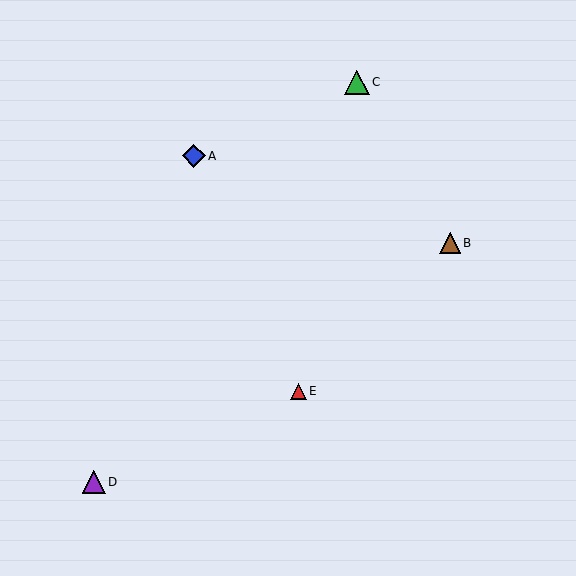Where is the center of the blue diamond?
The center of the blue diamond is at (194, 156).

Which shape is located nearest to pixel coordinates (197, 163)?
The blue diamond (labeled A) at (194, 156) is nearest to that location.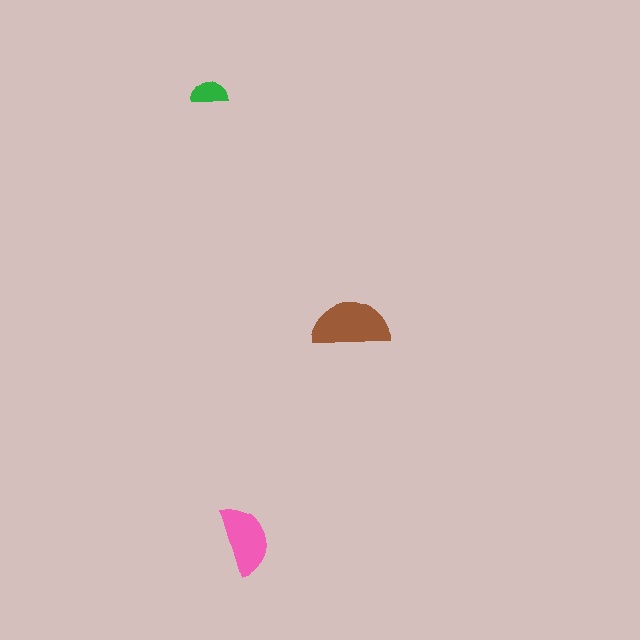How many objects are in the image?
There are 3 objects in the image.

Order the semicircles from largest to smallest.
the brown one, the pink one, the green one.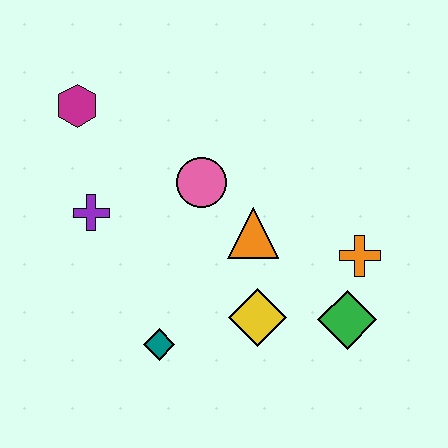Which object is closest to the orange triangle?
The pink circle is closest to the orange triangle.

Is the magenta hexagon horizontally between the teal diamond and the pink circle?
No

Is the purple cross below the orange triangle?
No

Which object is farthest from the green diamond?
The magenta hexagon is farthest from the green diamond.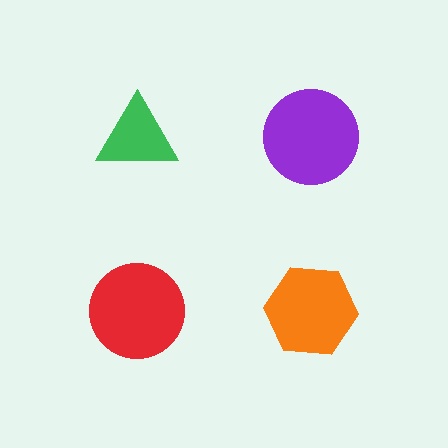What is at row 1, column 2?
A purple circle.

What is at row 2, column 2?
An orange hexagon.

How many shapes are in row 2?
2 shapes.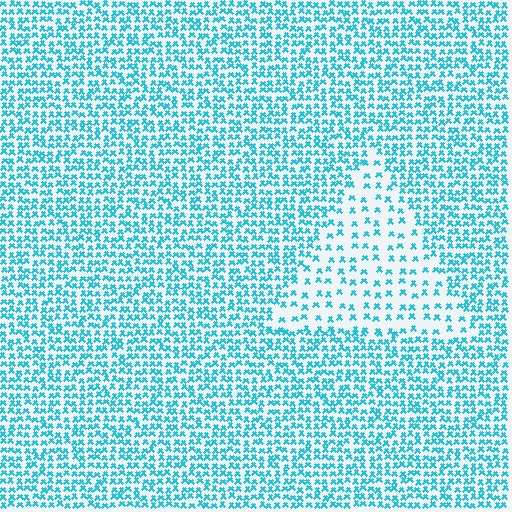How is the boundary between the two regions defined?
The boundary is defined by a change in element density (approximately 2.4x ratio). All elements are the same color, size, and shape.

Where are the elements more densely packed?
The elements are more densely packed outside the triangle boundary.